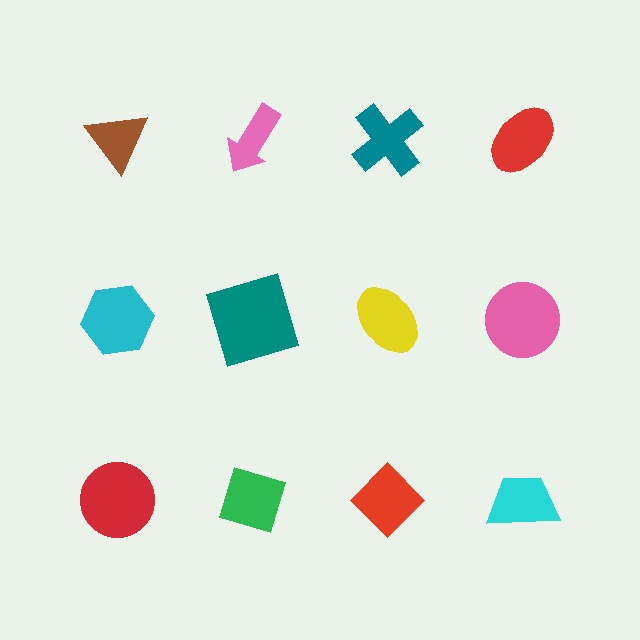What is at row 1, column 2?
A pink arrow.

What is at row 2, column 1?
A cyan hexagon.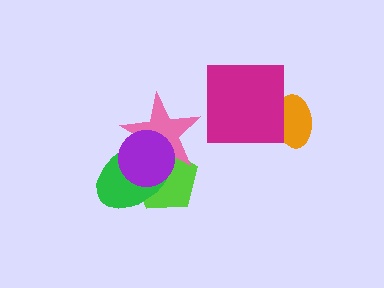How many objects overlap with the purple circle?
3 objects overlap with the purple circle.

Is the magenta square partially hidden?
No, no other shape covers it.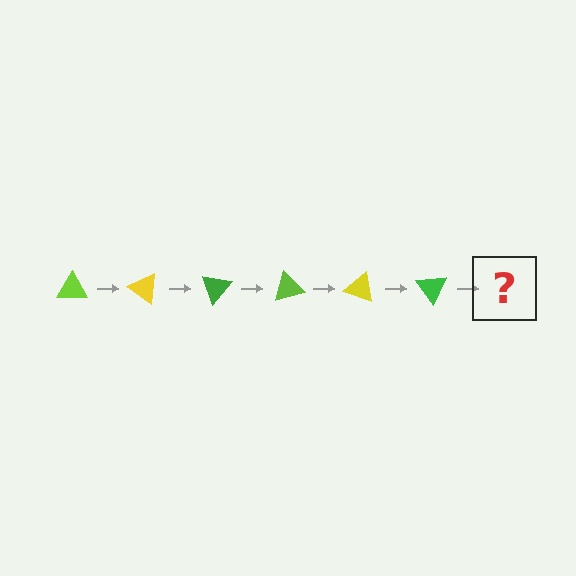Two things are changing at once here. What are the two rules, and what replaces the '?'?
The two rules are that it rotates 35 degrees each step and the color cycles through lime, yellow, and green. The '?' should be a lime triangle, rotated 210 degrees from the start.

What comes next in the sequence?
The next element should be a lime triangle, rotated 210 degrees from the start.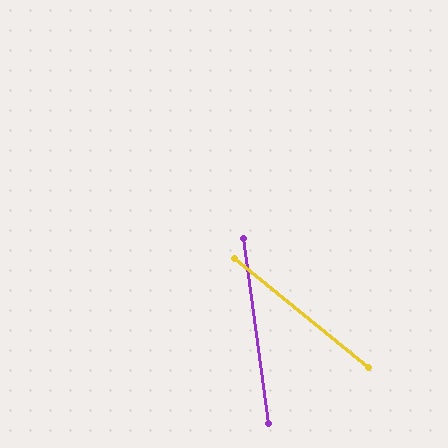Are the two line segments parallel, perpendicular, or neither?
Neither parallel nor perpendicular — they differ by about 43°.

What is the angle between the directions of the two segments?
Approximately 43 degrees.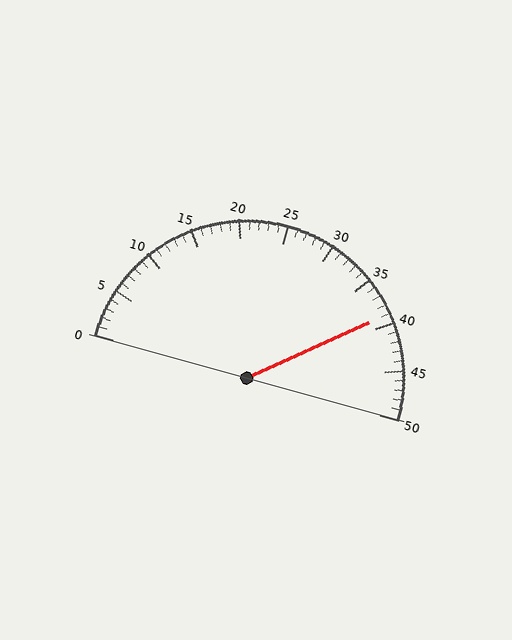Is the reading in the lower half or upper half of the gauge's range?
The reading is in the upper half of the range (0 to 50).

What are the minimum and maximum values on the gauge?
The gauge ranges from 0 to 50.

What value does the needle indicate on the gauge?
The needle indicates approximately 39.